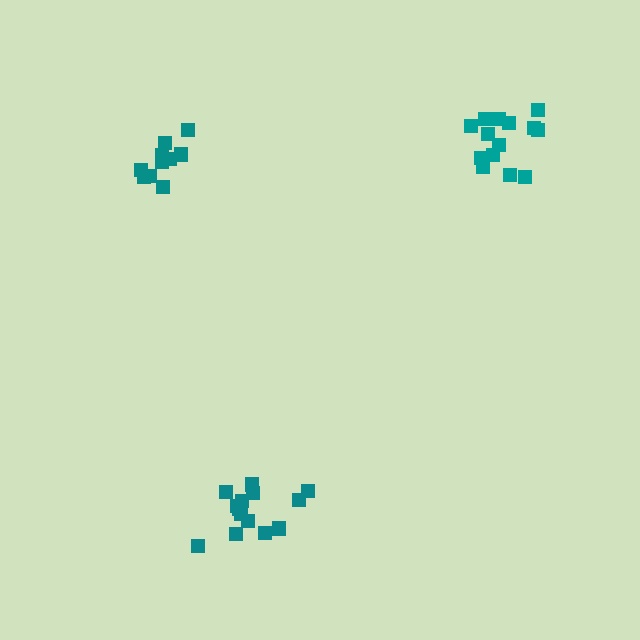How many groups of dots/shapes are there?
There are 3 groups.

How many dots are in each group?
Group 1: 14 dots, Group 2: 10 dots, Group 3: 14 dots (38 total).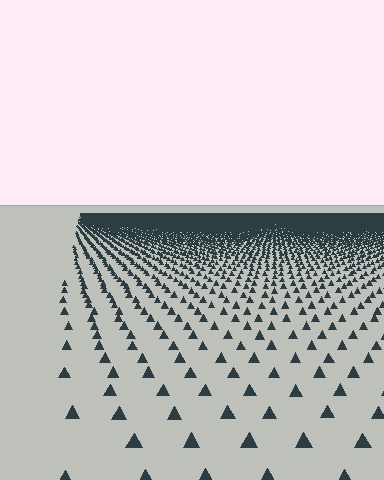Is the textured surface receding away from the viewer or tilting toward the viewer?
The surface is receding away from the viewer. Texture elements get smaller and denser toward the top.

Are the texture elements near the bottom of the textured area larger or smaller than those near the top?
Larger. Near the bottom, elements are closer to the viewer and appear at a bigger on-screen size.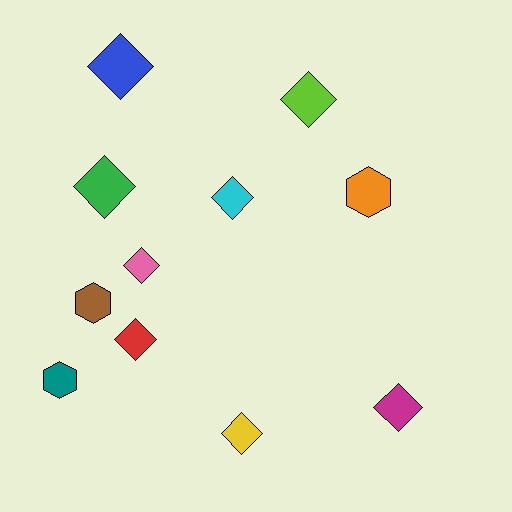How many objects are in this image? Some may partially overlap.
There are 11 objects.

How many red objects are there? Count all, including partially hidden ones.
There is 1 red object.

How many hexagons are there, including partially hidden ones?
There are 3 hexagons.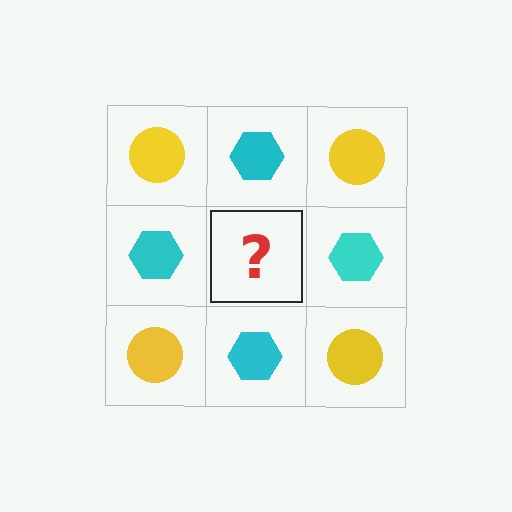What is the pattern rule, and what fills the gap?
The rule is that it alternates yellow circle and cyan hexagon in a checkerboard pattern. The gap should be filled with a yellow circle.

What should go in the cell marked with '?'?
The missing cell should contain a yellow circle.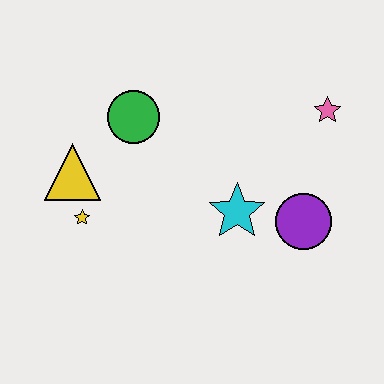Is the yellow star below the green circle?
Yes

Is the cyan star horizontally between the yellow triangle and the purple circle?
Yes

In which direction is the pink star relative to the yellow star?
The pink star is to the right of the yellow star.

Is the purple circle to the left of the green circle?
No